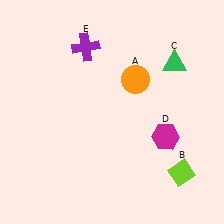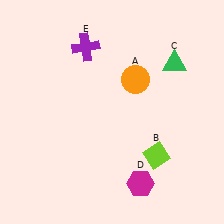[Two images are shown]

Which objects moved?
The objects that moved are: the lime diamond (B), the magenta hexagon (D).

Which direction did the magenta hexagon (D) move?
The magenta hexagon (D) moved down.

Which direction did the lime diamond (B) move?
The lime diamond (B) moved left.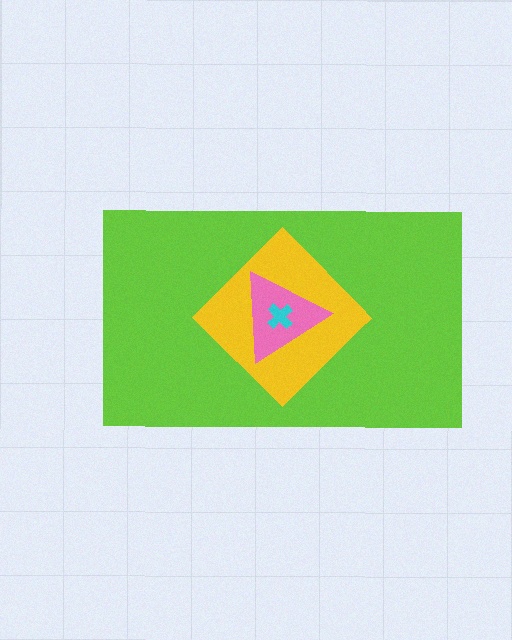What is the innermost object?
The cyan cross.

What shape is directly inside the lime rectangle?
The yellow diamond.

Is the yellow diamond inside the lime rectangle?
Yes.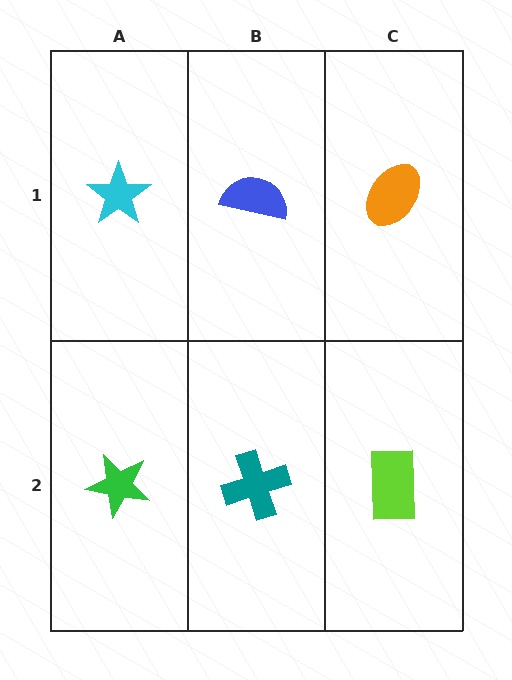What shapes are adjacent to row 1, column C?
A lime rectangle (row 2, column C), a blue semicircle (row 1, column B).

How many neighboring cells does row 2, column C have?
2.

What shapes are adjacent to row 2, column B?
A blue semicircle (row 1, column B), a green star (row 2, column A), a lime rectangle (row 2, column C).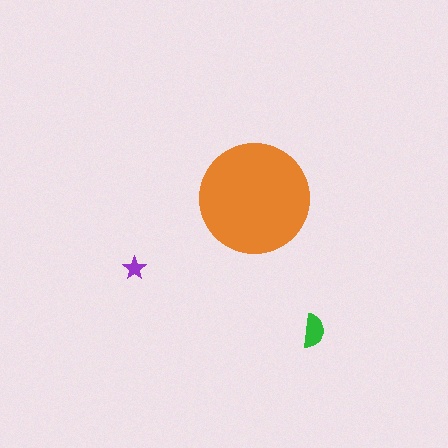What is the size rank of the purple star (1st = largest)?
3rd.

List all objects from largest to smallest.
The orange circle, the green semicircle, the purple star.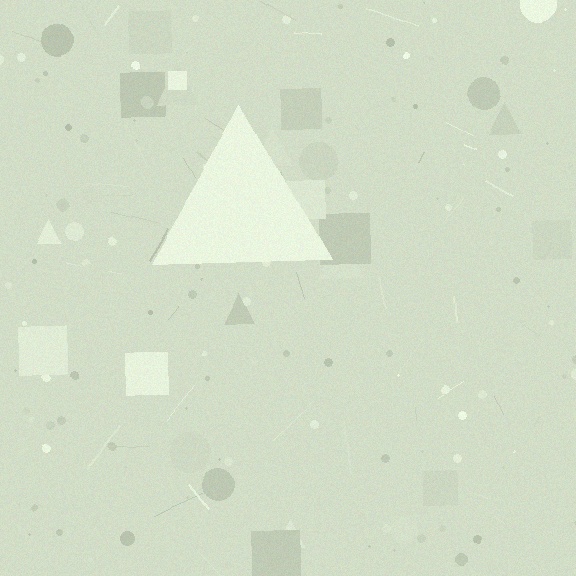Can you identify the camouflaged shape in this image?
The camouflaged shape is a triangle.